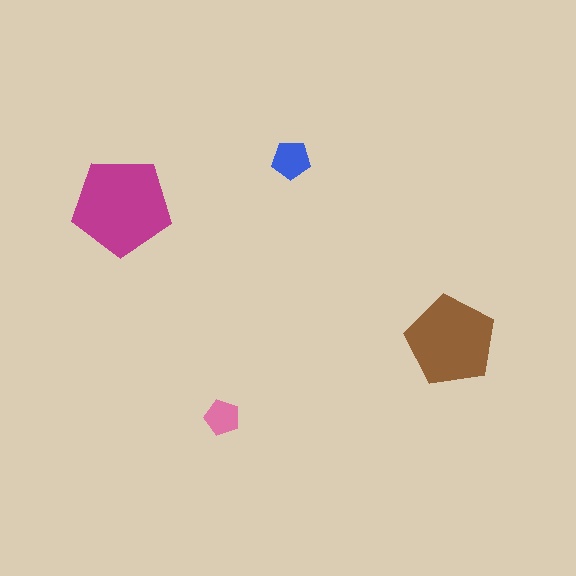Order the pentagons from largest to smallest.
the magenta one, the brown one, the blue one, the pink one.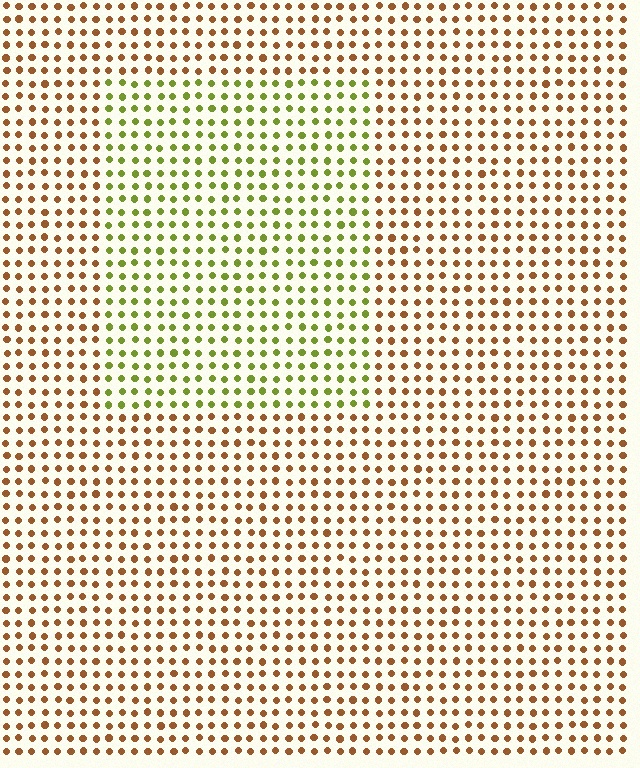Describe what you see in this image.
The image is filled with small brown elements in a uniform arrangement. A rectangle-shaped region is visible where the elements are tinted to a slightly different hue, forming a subtle color boundary.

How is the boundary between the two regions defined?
The boundary is defined purely by a slight shift in hue (about 56 degrees). Spacing, size, and orientation are identical on both sides.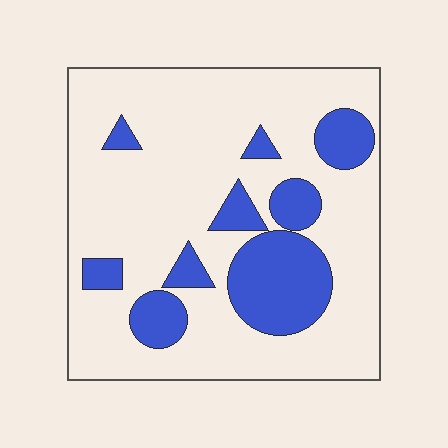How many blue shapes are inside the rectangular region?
9.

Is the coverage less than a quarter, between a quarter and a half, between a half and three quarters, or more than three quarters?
Less than a quarter.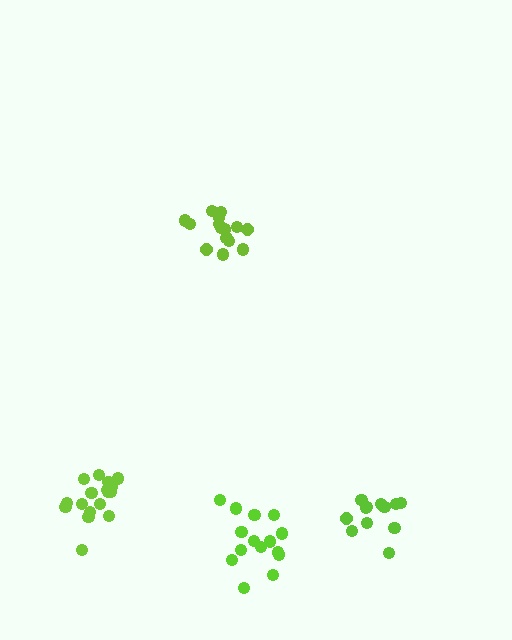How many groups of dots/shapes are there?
There are 4 groups.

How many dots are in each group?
Group 1: 15 dots, Group 2: 17 dots, Group 3: 15 dots, Group 4: 13 dots (60 total).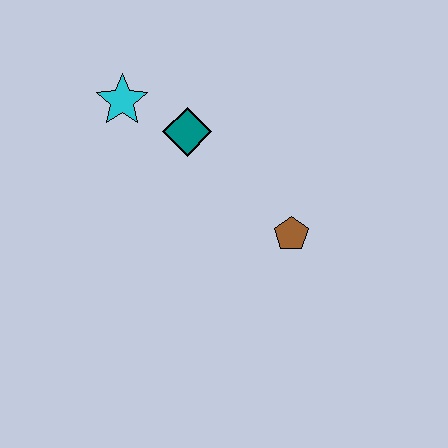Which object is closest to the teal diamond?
The cyan star is closest to the teal diamond.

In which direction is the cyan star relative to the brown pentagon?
The cyan star is to the left of the brown pentagon.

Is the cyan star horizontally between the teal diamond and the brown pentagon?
No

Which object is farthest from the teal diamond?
The brown pentagon is farthest from the teal diamond.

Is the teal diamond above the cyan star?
No